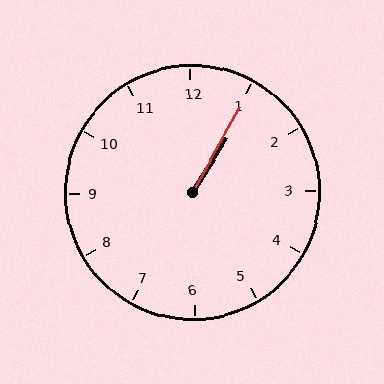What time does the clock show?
1:05.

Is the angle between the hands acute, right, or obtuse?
It is acute.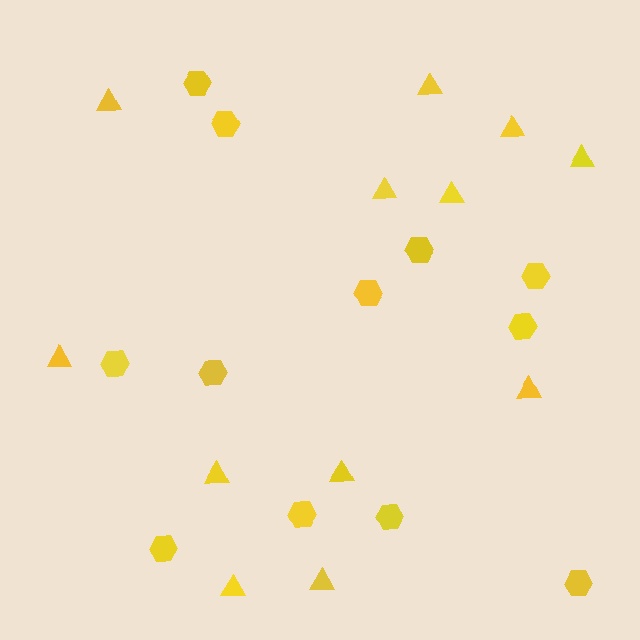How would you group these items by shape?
There are 2 groups: one group of triangles (12) and one group of hexagons (12).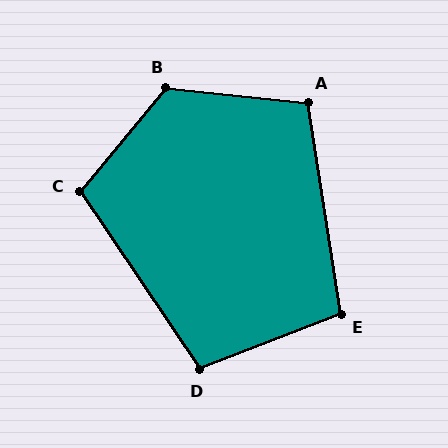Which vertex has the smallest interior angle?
D, at approximately 102 degrees.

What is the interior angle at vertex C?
Approximately 106 degrees (obtuse).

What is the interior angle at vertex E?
Approximately 103 degrees (obtuse).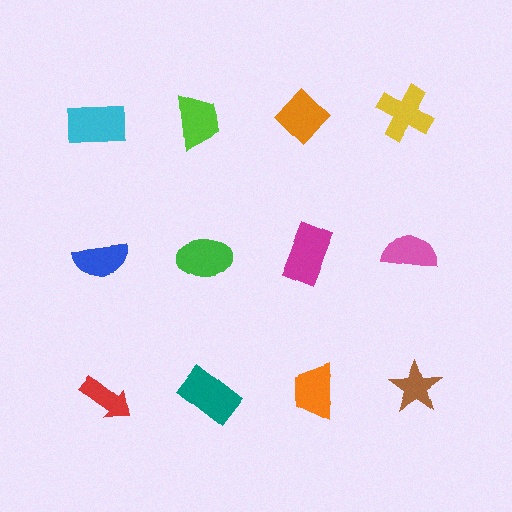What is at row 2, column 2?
A green ellipse.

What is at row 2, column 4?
A pink semicircle.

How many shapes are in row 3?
4 shapes.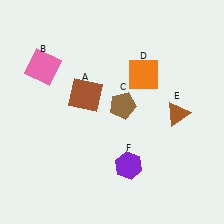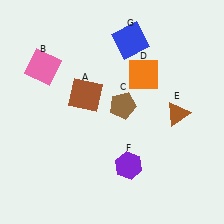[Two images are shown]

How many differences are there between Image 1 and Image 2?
There is 1 difference between the two images.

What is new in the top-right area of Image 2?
A blue square (G) was added in the top-right area of Image 2.